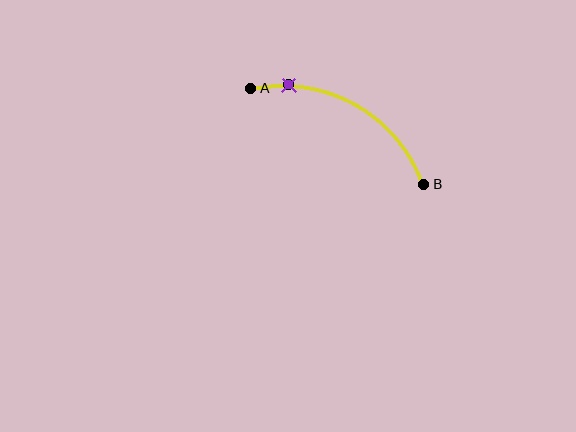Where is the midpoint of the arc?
The arc midpoint is the point on the curve farthest from the straight line joining A and B. It sits above that line.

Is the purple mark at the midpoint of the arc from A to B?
No. The purple mark lies on the arc but is closer to endpoint A. The arc midpoint would be at the point on the curve equidistant along the arc from both A and B.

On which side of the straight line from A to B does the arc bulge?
The arc bulges above the straight line connecting A and B.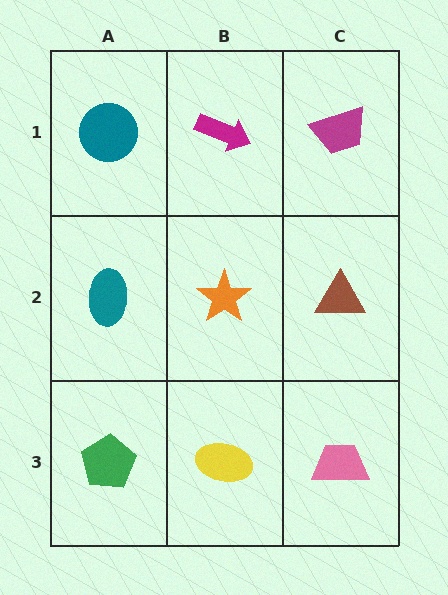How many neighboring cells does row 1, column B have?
3.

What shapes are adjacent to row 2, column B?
A magenta arrow (row 1, column B), a yellow ellipse (row 3, column B), a teal ellipse (row 2, column A), a brown triangle (row 2, column C).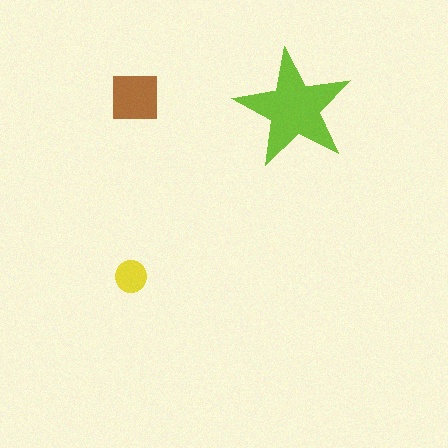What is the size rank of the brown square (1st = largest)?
2nd.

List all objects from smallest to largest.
The yellow circle, the brown square, the lime star.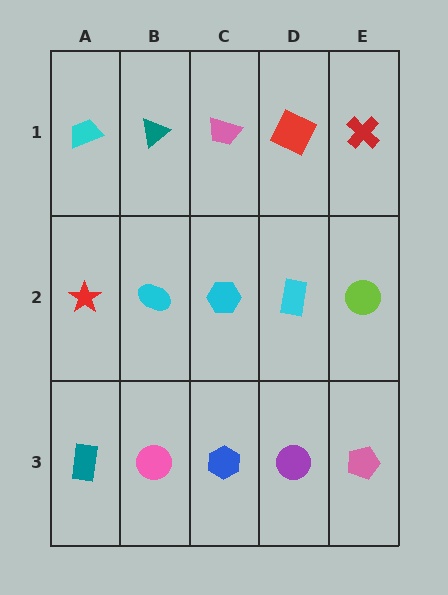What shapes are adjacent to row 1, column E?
A lime circle (row 2, column E), a red square (row 1, column D).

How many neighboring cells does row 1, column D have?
3.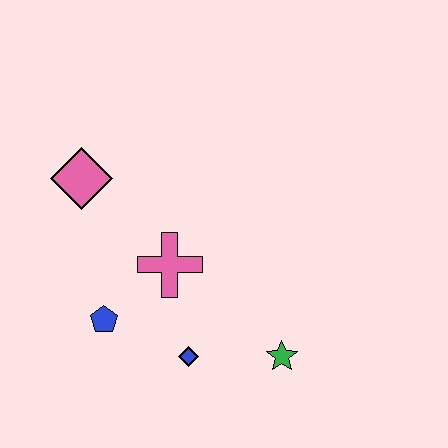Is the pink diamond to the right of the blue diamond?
No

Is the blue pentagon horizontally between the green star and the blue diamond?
No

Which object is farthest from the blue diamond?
The pink diamond is farthest from the blue diamond.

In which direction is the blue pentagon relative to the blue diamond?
The blue pentagon is to the left of the blue diamond.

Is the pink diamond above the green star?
Yes